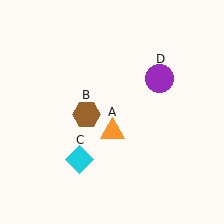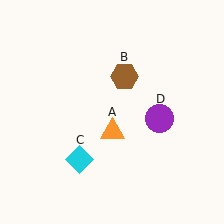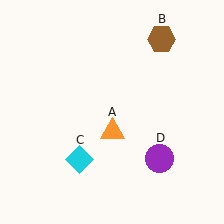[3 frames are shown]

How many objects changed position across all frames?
2 objects changed position: brown hexagon (object B), purple circle (object D).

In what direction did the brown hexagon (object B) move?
The brown hexagon (object B) moved up and to the right.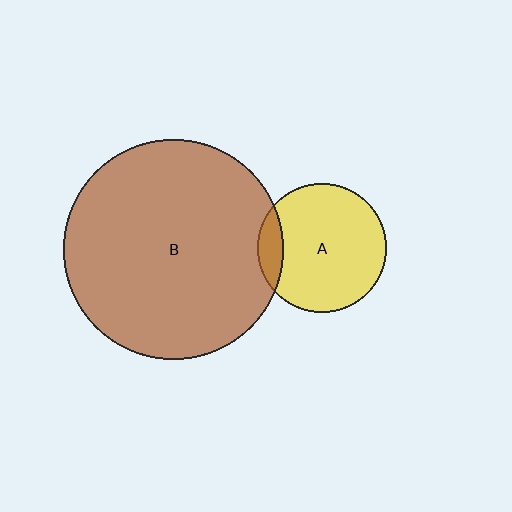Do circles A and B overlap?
Yes.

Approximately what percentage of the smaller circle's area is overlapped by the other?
Approximately 10%.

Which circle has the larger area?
Circle B (brown).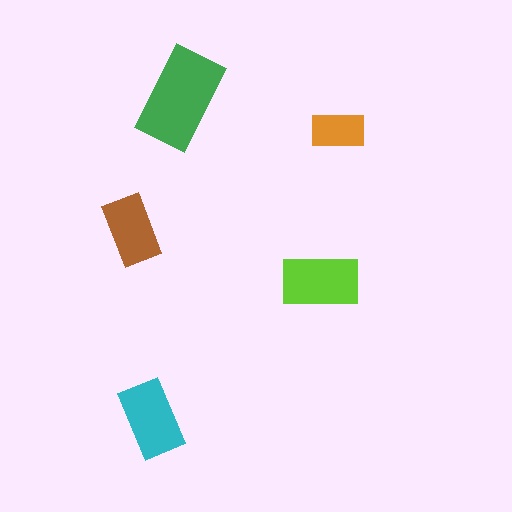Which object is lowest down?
The cyan rectangle is bottommost.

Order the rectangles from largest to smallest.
the green one, the lime one, the cyan one, the brown one, the orange one.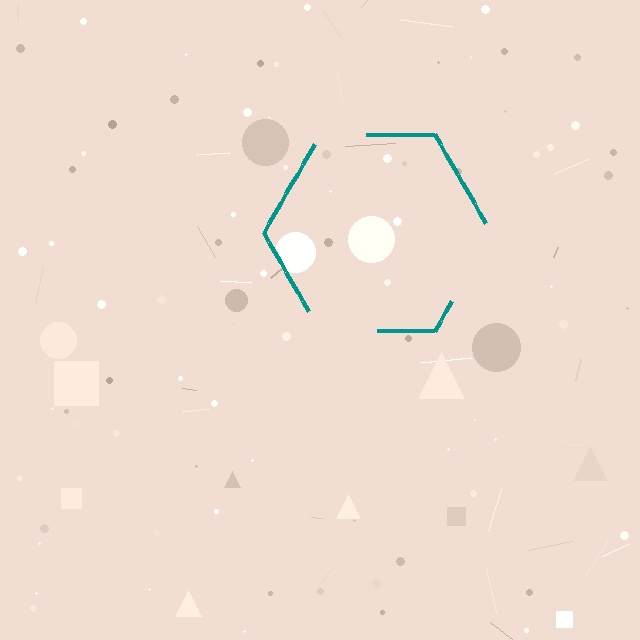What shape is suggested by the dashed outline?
The dashed outline suggests a hexagon.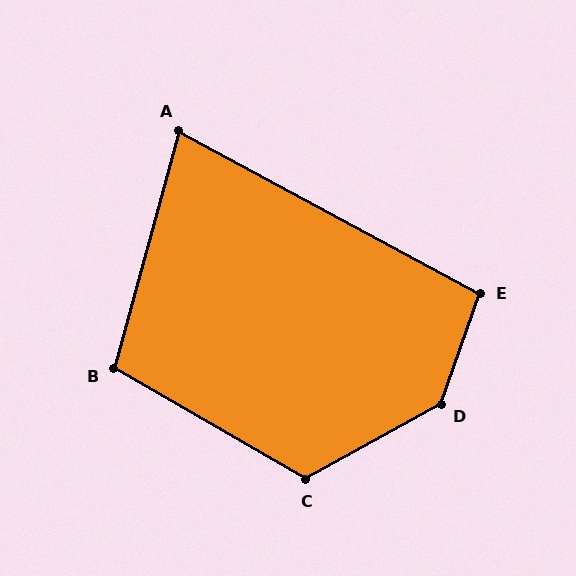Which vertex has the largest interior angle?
D, at approximately 138 degrees.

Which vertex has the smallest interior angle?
A, at approximately 77 degrees.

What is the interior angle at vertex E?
Approximately 99 degrees (obtuse).